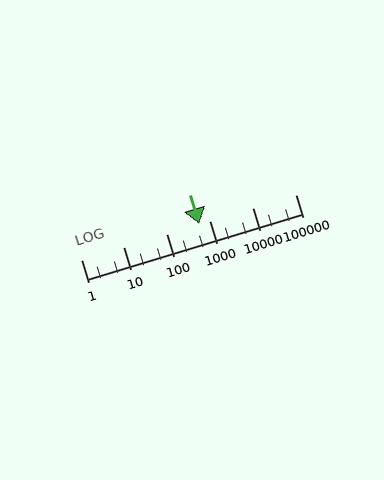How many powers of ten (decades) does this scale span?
The scale spans 5 decades, from 1 to 100000.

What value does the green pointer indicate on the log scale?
The pointer indicates approximately 560.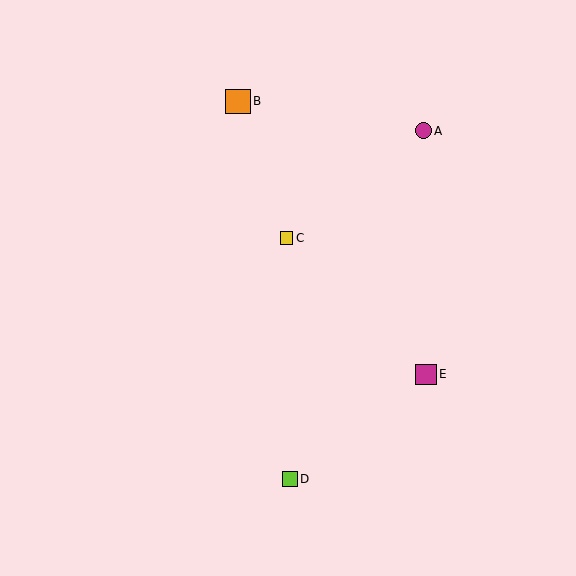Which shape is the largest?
The orange square (labeled B) is the largest.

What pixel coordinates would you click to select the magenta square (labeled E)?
Click at (426, 374) to select the magenta square E.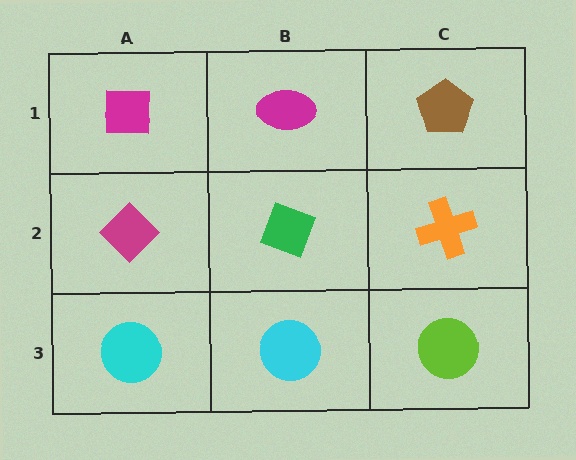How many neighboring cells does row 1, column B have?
3.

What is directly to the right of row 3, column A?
A cyan circle.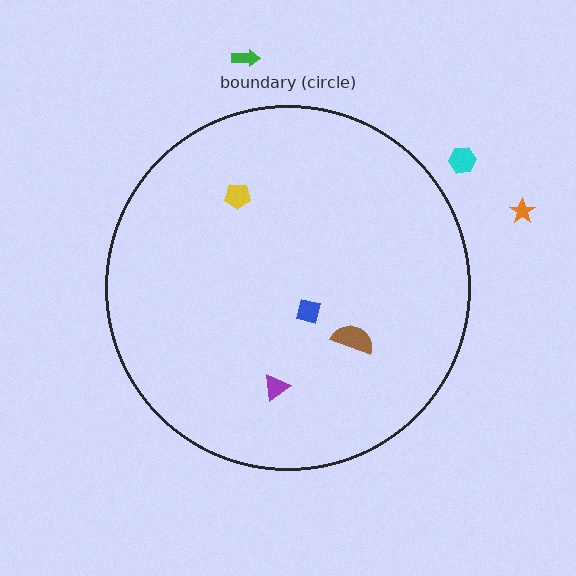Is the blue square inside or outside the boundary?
Inside.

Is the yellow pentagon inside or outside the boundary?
Inside.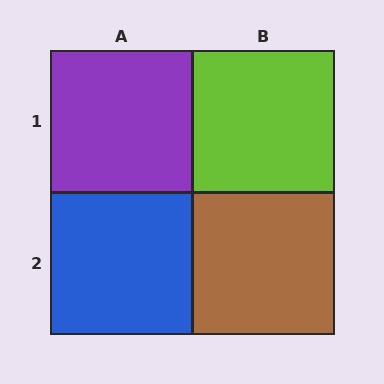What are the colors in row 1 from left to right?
Purple, lime.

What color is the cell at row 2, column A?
Blue.